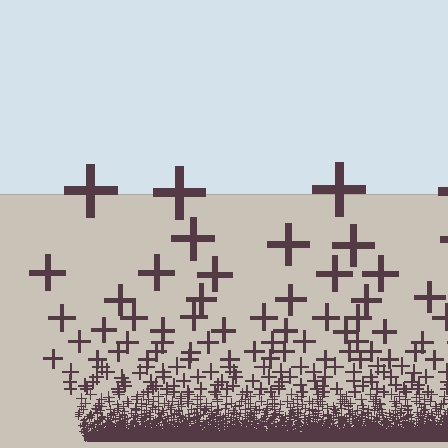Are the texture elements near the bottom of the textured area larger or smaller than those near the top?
Smaller. The gradient is inverted — elements near the bottom are smaller and denser.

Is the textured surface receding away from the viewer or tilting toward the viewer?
The surface appears to tilt toward the viewer. Texture elements get larger and sparser toward the top.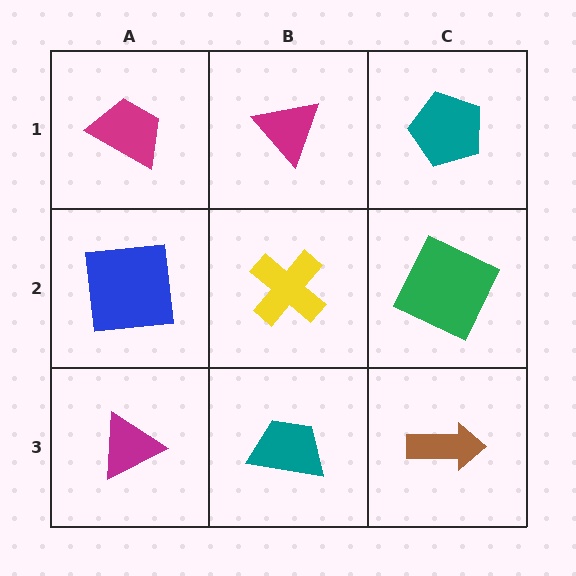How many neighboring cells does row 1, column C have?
2.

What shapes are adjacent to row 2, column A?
A magenta trapezoid (row 1, column A), a magenta triangle (row 3, column A), a yellow cross (row 2, column B).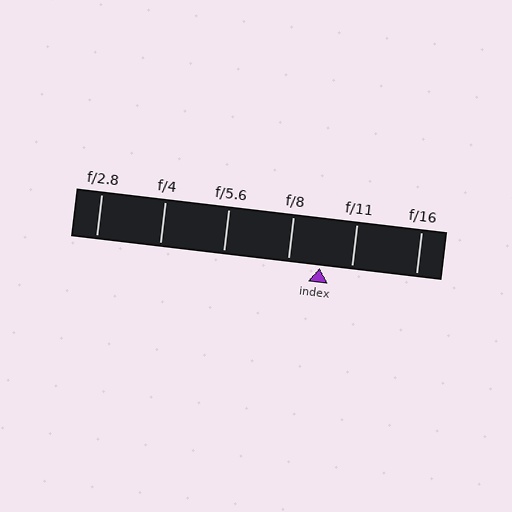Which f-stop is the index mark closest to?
The index mark is closest to f/11.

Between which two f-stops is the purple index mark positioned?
The index mark is between f/8 and f/11.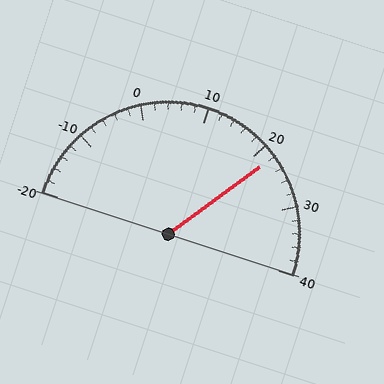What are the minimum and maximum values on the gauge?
The gauge ranges from -20 to 40.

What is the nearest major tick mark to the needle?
The nearest major tick mark is 20.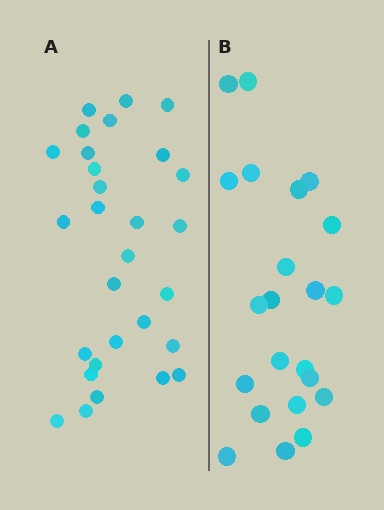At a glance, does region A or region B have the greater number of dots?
Region A (the left region) has more dots.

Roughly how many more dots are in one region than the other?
Region A has roughly 8 or so more dots than region B.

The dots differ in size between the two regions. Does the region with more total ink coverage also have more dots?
No. Region B has more total ink coverage because its dots are larger, but region A actually contains more individual dots. Total area can be misleading — the number of items is what matters here.